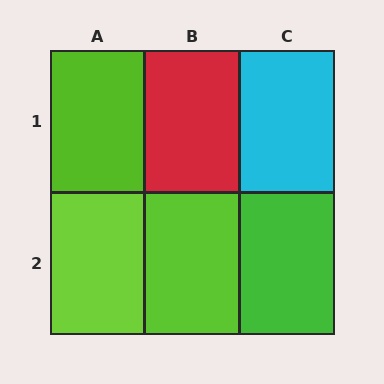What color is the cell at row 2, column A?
Lime.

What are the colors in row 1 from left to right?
Lime, red, cyan.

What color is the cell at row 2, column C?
Green.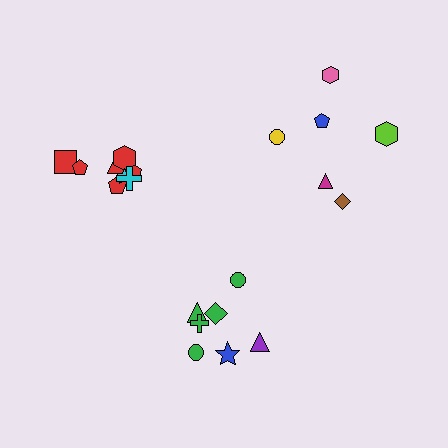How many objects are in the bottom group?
There are 7 objects.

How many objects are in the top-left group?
There are 8 objects.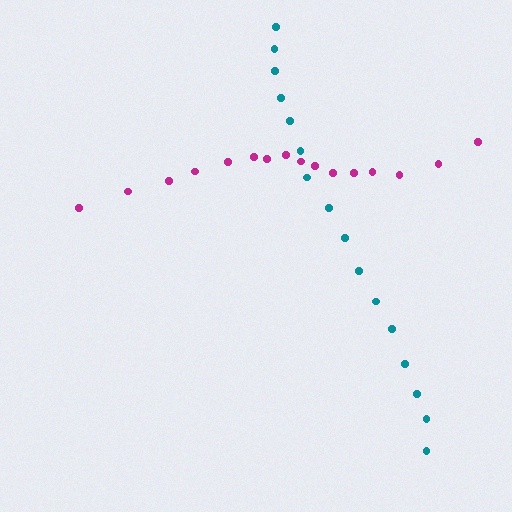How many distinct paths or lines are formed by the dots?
There are 2 distinct paths.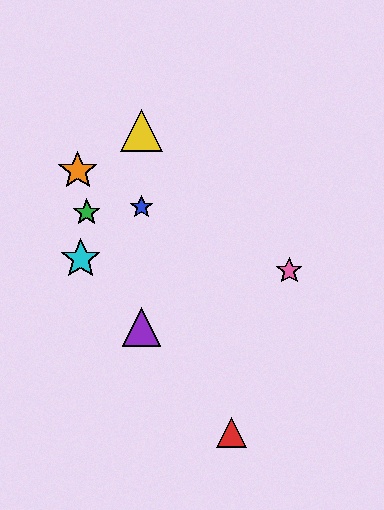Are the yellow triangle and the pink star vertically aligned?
No, the yellow triangle is at x≈141 and the pink star is at x≈289.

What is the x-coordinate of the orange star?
The orange star is at x≈78.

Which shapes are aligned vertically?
The blue star, the yellow triangle, the purple triangle are aligned vertically.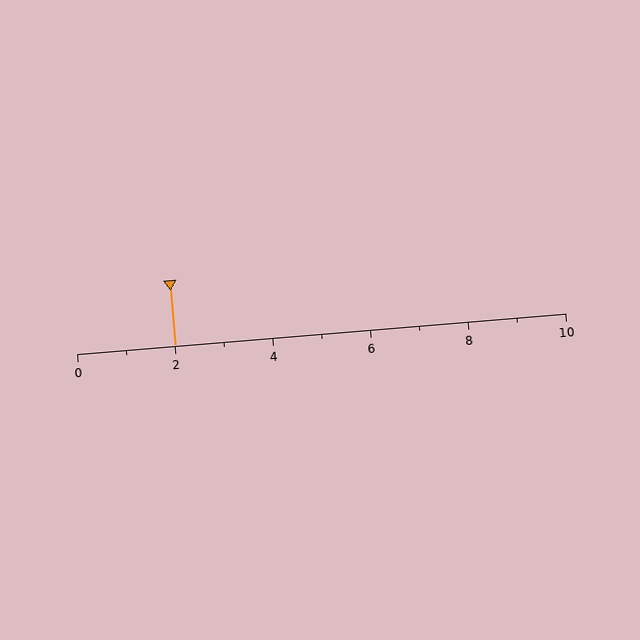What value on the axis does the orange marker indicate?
The marker indicates approximately 2.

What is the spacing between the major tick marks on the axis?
The major ticks are spaced 2 apart.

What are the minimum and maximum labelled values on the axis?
The axis runs from 0 to 10.